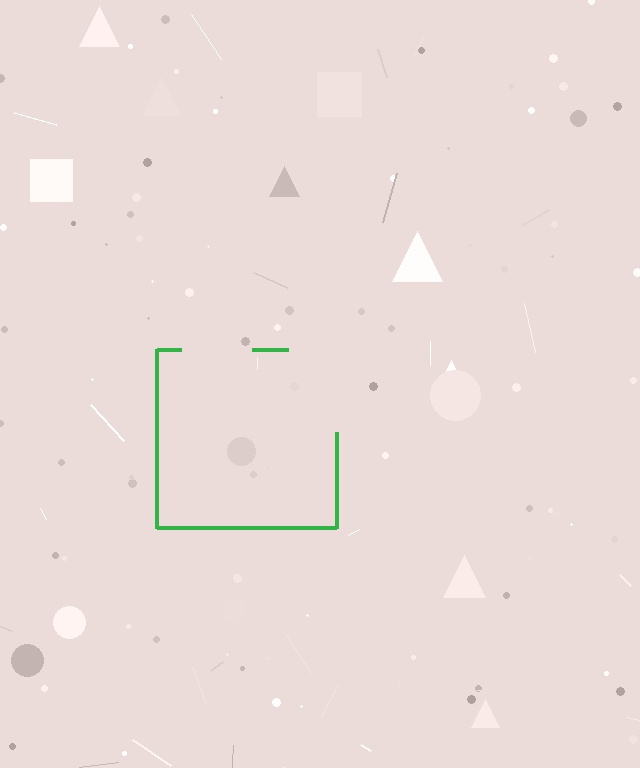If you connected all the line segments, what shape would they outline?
They would outline a square.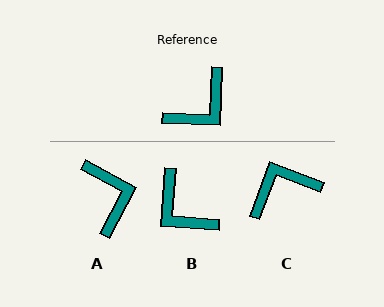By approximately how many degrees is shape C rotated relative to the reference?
Approximately 161 degrees counter-clockwise.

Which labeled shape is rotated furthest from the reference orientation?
C, about 161 degrees away.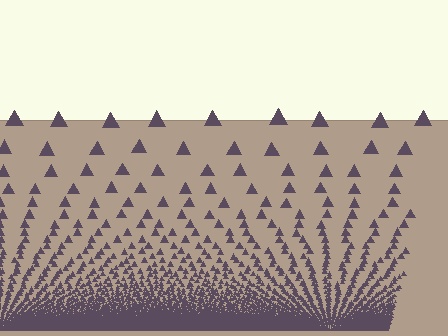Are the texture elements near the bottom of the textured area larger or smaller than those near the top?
Smaller. The gradient is inverted — elements near the bottom are smaller and denser.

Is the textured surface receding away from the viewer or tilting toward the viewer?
The surface appears to tilt toward the viewer. Texture elements get larger and sparser toward the top.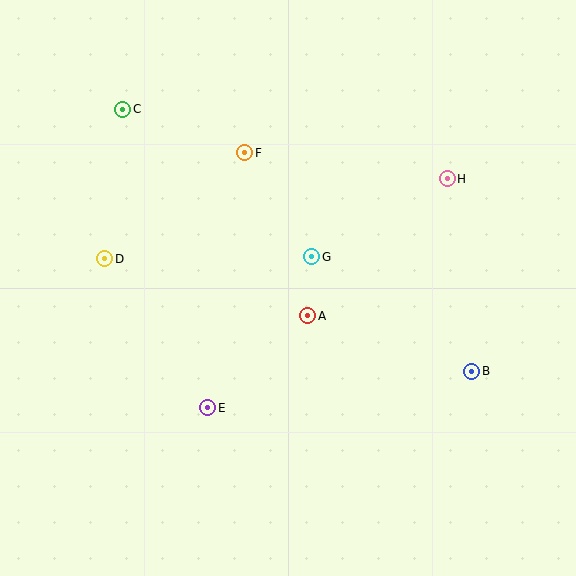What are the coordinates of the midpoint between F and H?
The midpoint between F and H is at (346, 166).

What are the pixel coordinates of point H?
Point H is at (447, 179).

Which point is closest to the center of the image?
Point A at (308, 316) is closest to the center.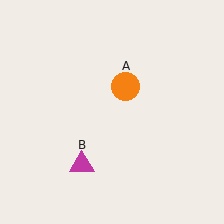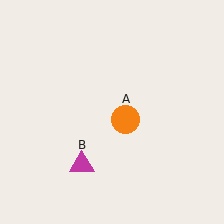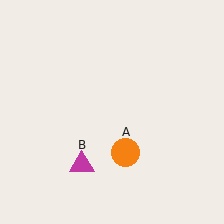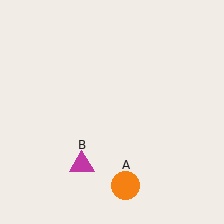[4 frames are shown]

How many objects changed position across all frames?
1 object changed position: orange circle (object A).